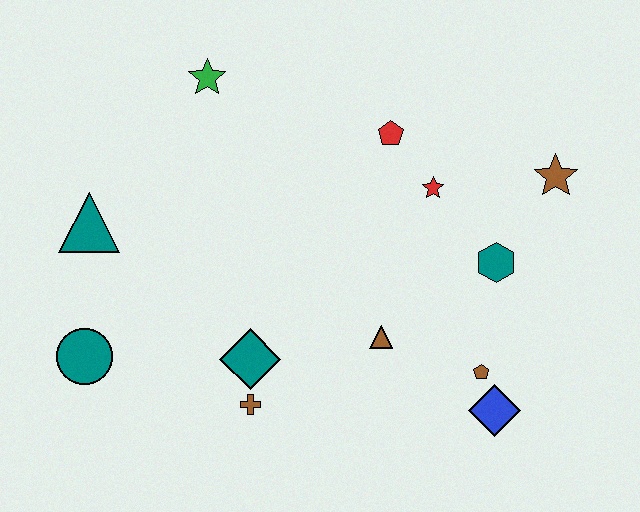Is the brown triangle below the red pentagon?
Yes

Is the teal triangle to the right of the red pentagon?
No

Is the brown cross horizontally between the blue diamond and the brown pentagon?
No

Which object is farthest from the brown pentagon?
The teal triangle is farthest from the brown pentagon.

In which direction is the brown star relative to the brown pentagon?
The brown star is above the brown pentagon.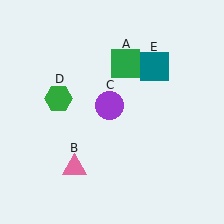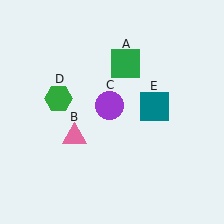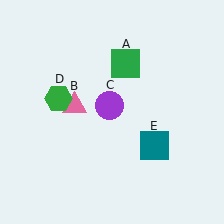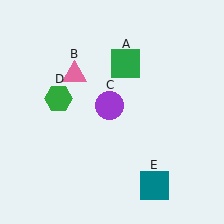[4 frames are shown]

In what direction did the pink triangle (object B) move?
The pink triangle (object B) moved up.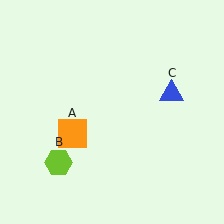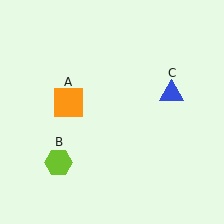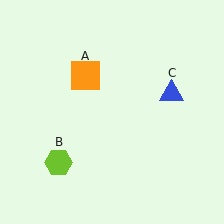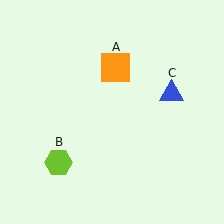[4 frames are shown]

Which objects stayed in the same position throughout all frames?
Lime hexagon (object B) and blue triangle (object C) remained stationary.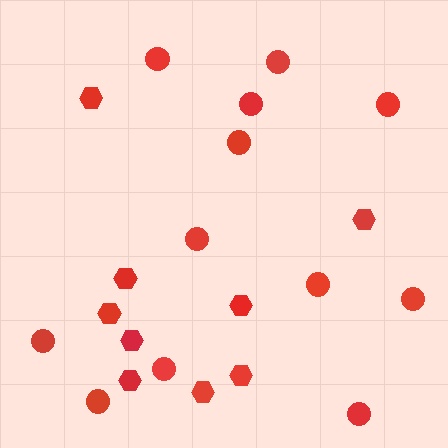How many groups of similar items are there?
There are 2 groups: one group of hexagons (9) and one group of circles (12).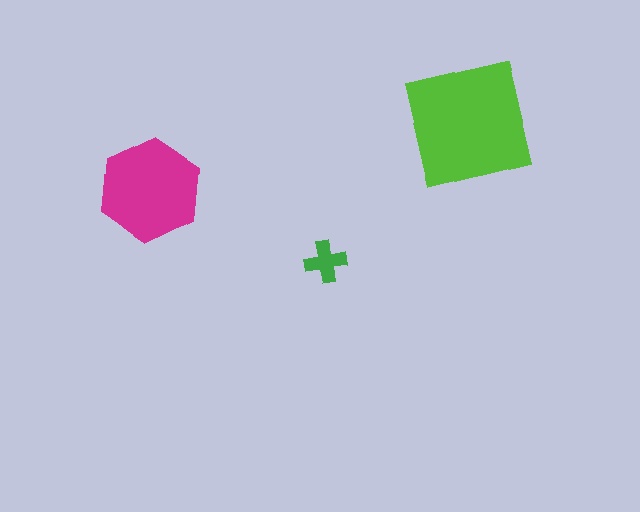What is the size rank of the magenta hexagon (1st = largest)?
2nd.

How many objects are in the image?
There are 3 objects in the image.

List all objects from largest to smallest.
The lime square, the magenta hexagon, the green cross.